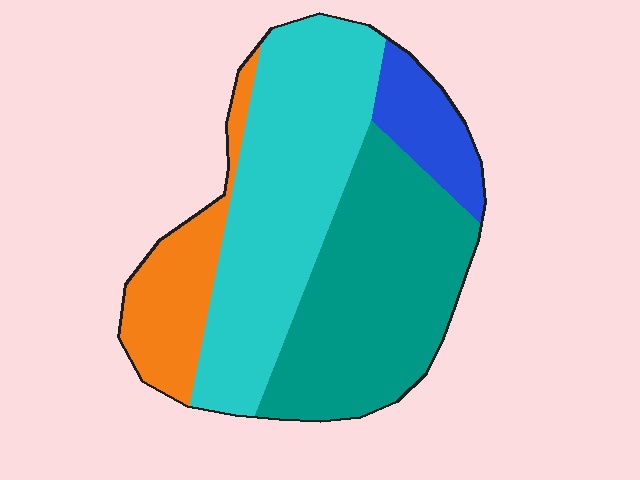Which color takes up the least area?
Blue, at roughly 10%.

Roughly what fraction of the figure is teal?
Teal takes up between a third and a half of the figure.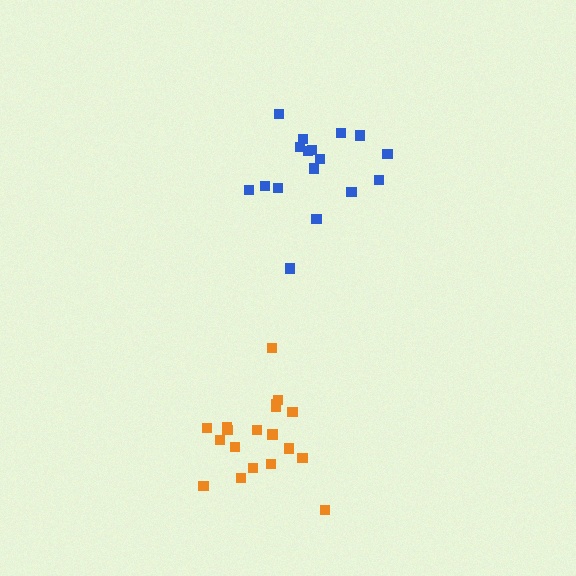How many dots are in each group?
Group 1: 19 dots, Group 2: 17 dots (36 total).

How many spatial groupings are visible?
There are 2 spatial groupings.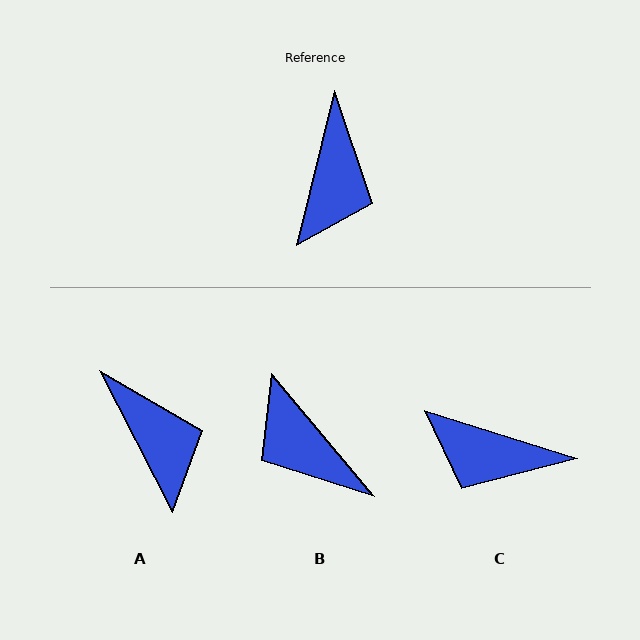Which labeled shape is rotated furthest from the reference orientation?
B, about 126 degrees away.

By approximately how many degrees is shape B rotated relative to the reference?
Approximately 126 degrees clockwise.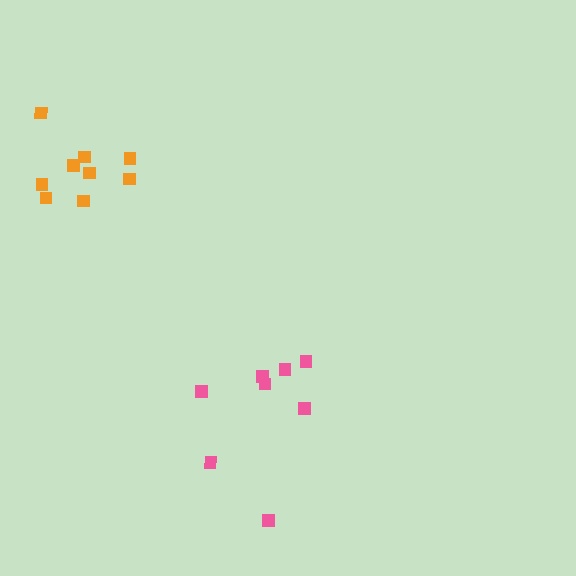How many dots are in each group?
Group 1: 9 dots, Group 2: 8 dots (17 total).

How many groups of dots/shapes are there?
There are 2 groups.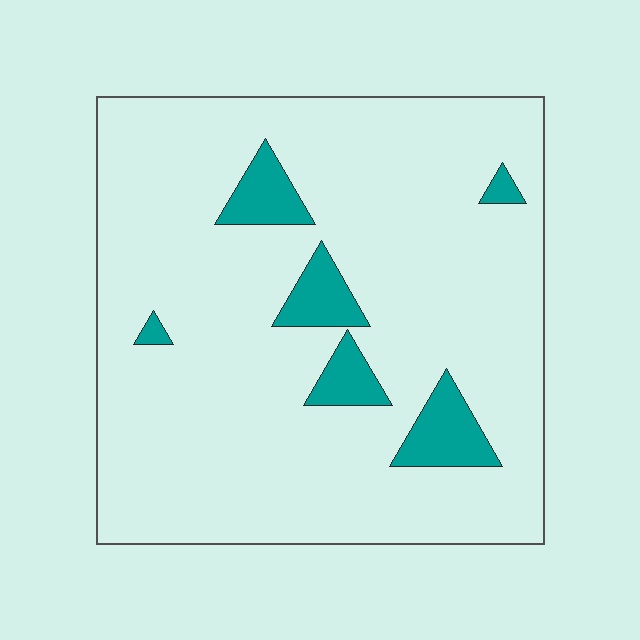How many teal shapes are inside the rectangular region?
6.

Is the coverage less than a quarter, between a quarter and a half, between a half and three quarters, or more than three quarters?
Less than a quarter.